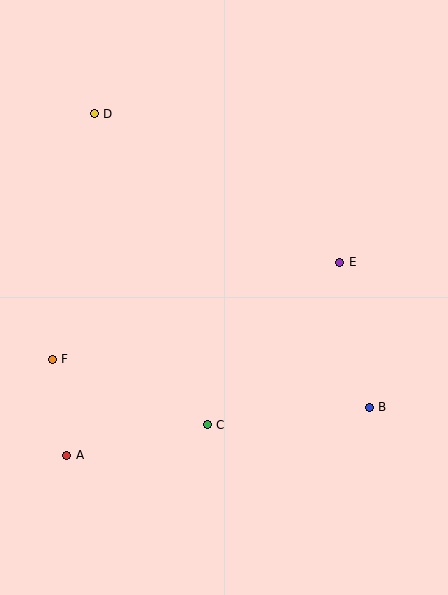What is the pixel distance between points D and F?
The distance between D and F is 249 pixels.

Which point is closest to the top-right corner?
Point E is closest to the top-right corner.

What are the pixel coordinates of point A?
Point A is at (67, 455).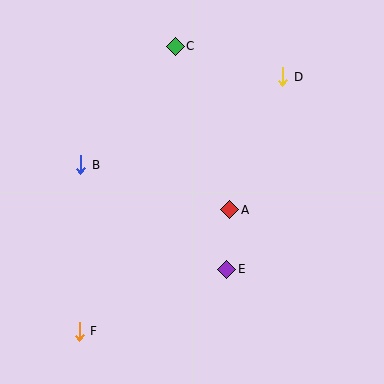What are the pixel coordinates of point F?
Point F is at (79, 331).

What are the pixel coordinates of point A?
Point A is at (230, 210).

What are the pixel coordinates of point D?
Point D is at (283, 77).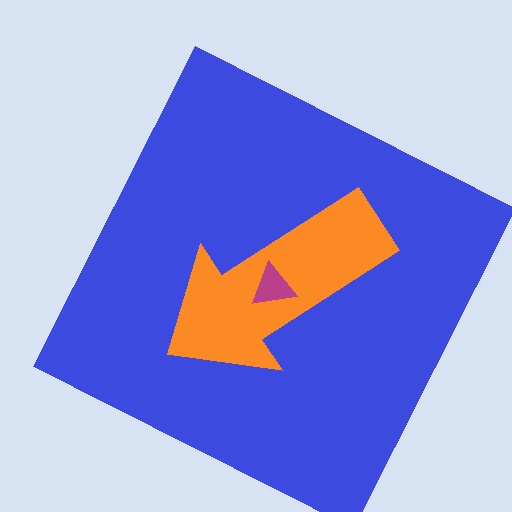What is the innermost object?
The magenta triangle.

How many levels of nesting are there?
3.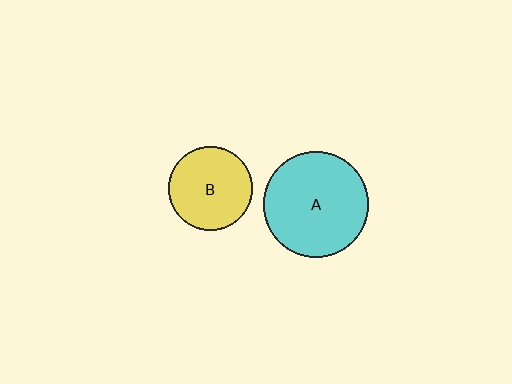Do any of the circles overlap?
No, none of the circles overlap.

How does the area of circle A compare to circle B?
Approximately 1.6 times.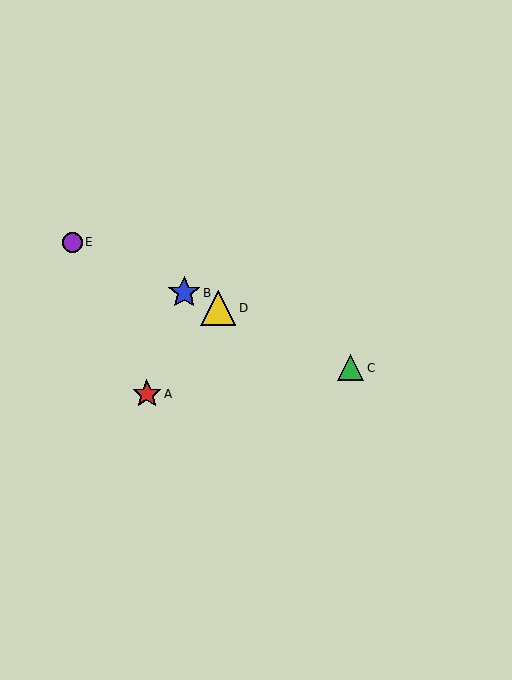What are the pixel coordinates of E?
Object E is at (72, 242).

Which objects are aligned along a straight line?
Objects B, C, D, E are aligned along a straight line.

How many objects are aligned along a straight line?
4 objects (B, C, D, E) are aligned along a straight line.